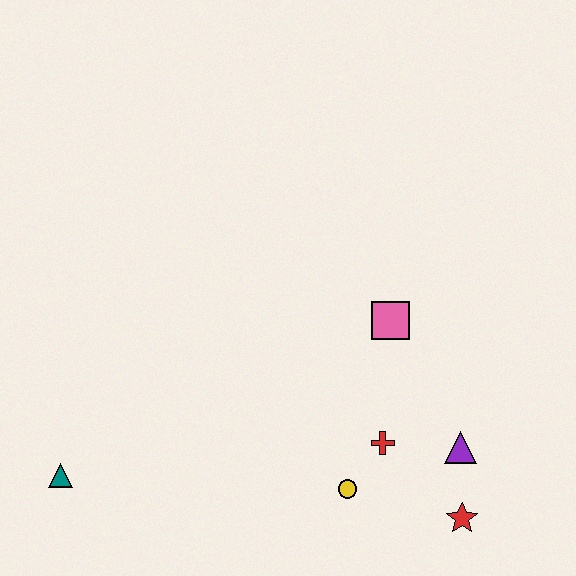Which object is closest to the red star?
The purple triangle is closest to the red star.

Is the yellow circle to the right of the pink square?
No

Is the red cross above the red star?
Yes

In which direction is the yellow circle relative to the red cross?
The yellow circle is below the red cross.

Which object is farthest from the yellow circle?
The teal triangle is farthest from the yellow circle.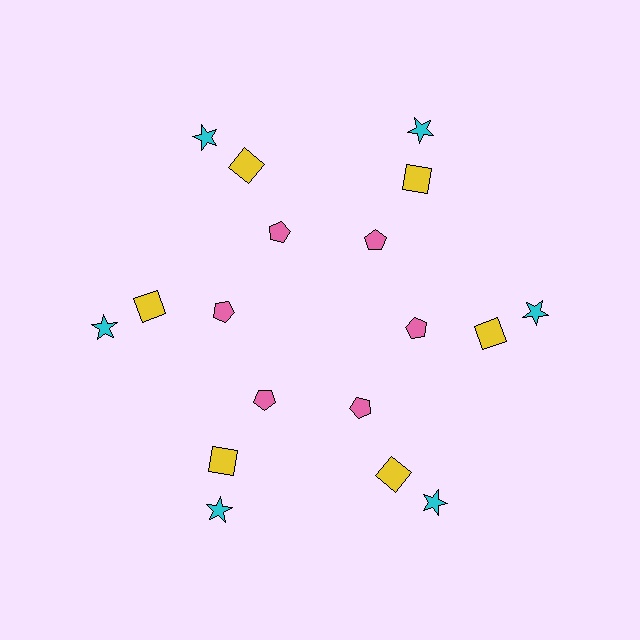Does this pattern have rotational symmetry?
Yes, this pattern has 6-fold rotational symmetry. It looks the same after rotating 60 degrees around the center.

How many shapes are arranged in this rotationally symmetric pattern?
There are 18 shapes, arranged in 6 groups of 3.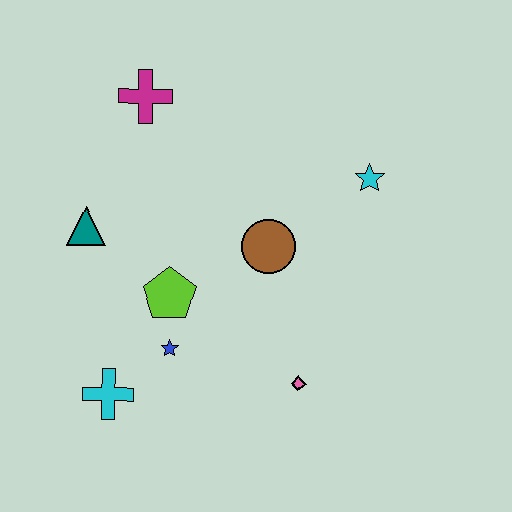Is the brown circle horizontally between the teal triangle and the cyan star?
Yes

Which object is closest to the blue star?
The lime pentagon is closest to the blue star.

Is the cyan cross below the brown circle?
Yes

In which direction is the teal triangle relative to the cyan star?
The teal triangle is to the left of the cyan star.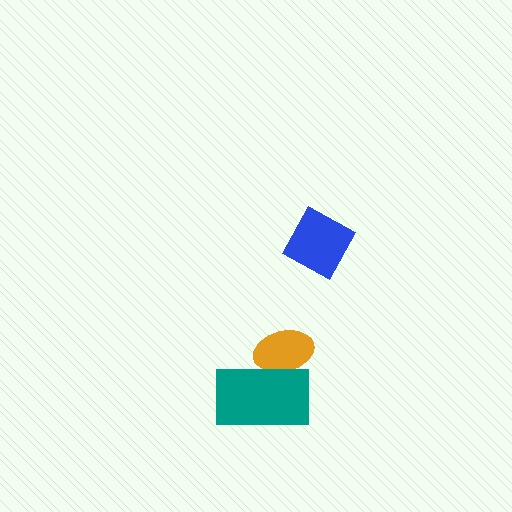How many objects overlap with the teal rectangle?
1 object overlaps with the teal rectangle.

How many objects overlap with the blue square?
0 objects overlap with the blue square.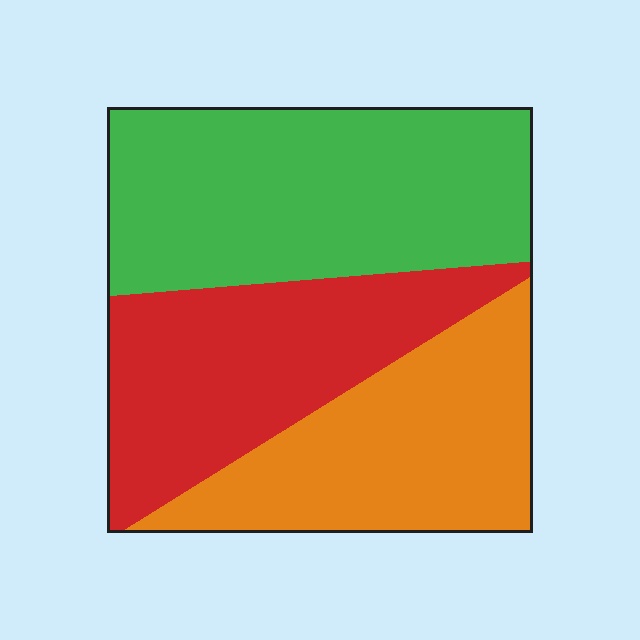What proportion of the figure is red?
Red covers around 30% of the figure.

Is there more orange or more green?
Green.